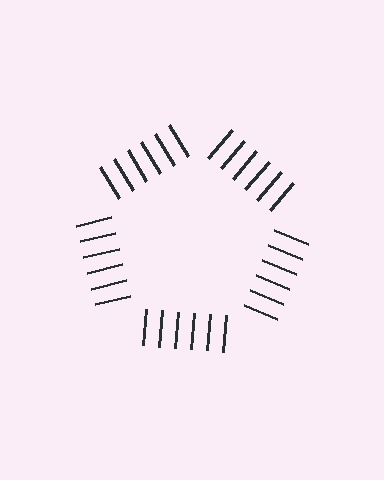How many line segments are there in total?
30 — 6 along each of the 5 edges.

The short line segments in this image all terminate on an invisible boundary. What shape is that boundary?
An illusory pentagon — the line segments terminate on its edges but no continuous stroke is drawn.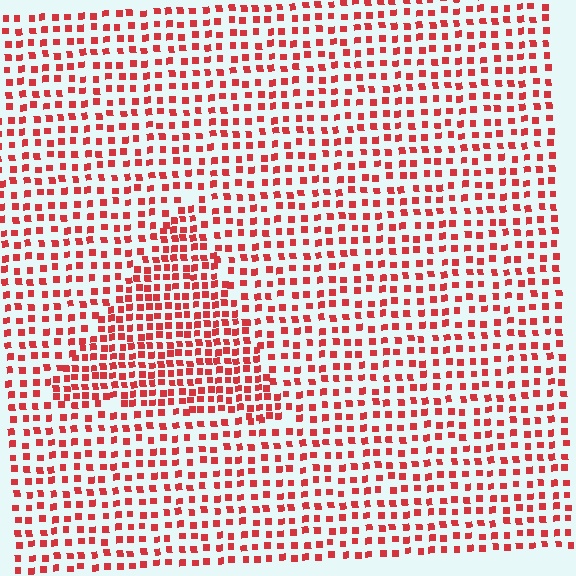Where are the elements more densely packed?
The elements are more densely packed inside the triangle boundary.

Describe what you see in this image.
The image contains small red elements arranged at two different densities. A triangle-shaped region is visible where the elements are more densely packed than the surrounding area.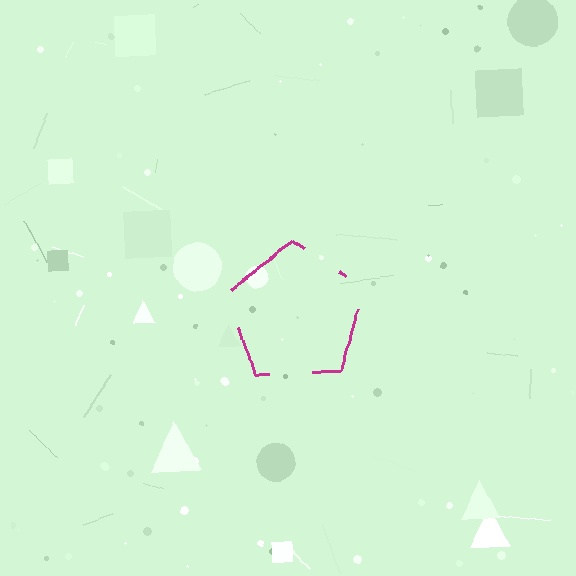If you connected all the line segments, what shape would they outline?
They would outline a pentagon.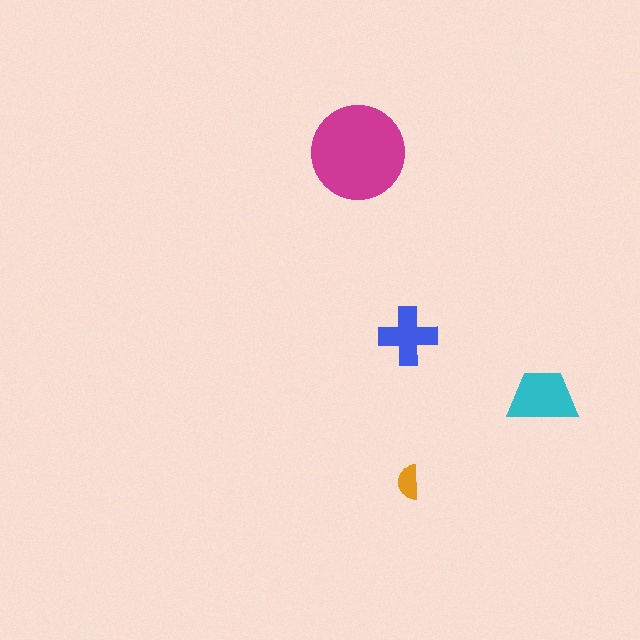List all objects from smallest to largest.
The orange semicircle, the blue cross, the cyan trapezoid, the magenta circle.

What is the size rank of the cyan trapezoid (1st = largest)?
2nd.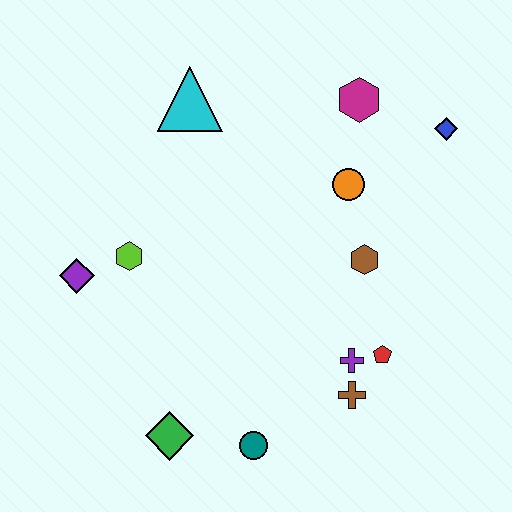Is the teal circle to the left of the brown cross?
Yes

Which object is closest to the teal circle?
The green diamond is closest to the teal circle.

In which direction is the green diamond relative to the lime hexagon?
The green diamond is below the lime hexagon.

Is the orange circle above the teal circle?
Yes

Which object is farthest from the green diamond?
The blue diamond is farthest from the green diamond.